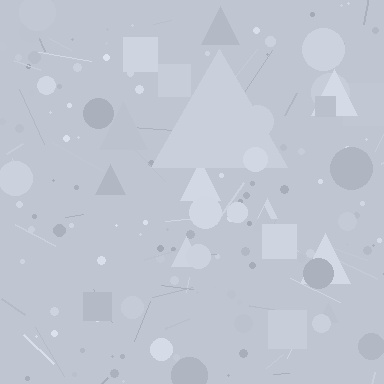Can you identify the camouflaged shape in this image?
The camouflaged shape is a triangle.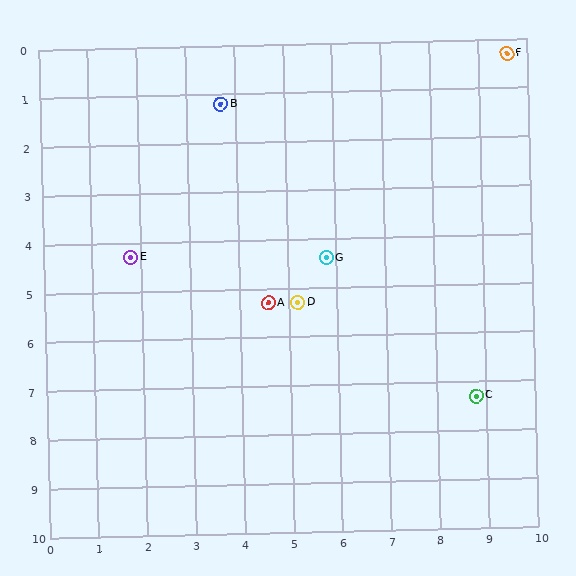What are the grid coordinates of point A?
Point A is at approximately (4.6, 5.3).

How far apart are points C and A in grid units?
Points C and A are about 4.7 grid units apart.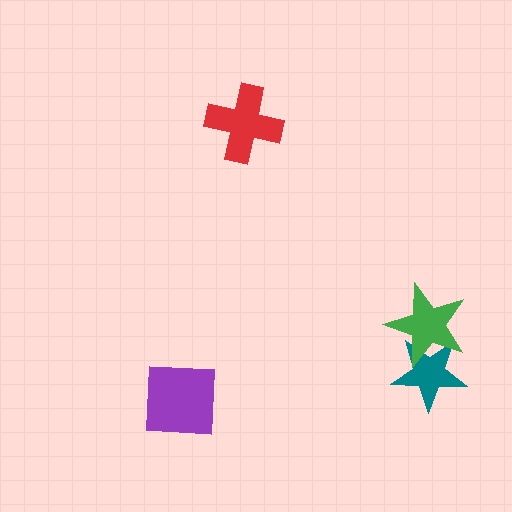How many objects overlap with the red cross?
0 objects overlap with the red cross.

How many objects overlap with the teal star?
1 object overlaps with the teal star.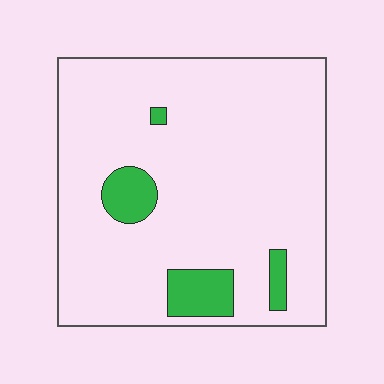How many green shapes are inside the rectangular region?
4.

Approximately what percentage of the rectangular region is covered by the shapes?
Approximately 10%.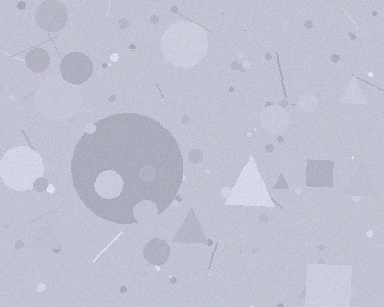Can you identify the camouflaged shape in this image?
The camouflaged shape is a circle.